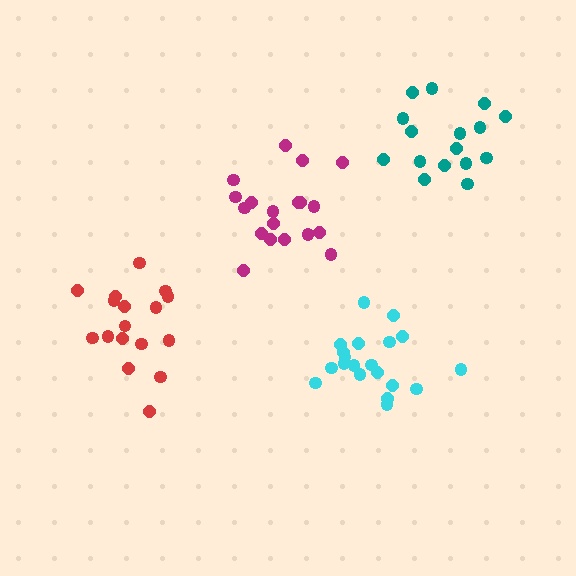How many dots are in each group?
Group 1: 19 dots, Group 2: 16 dots, Group 3: 20 dots, Group 4: 17 dots (72 total).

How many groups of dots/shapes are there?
There are 4 groups.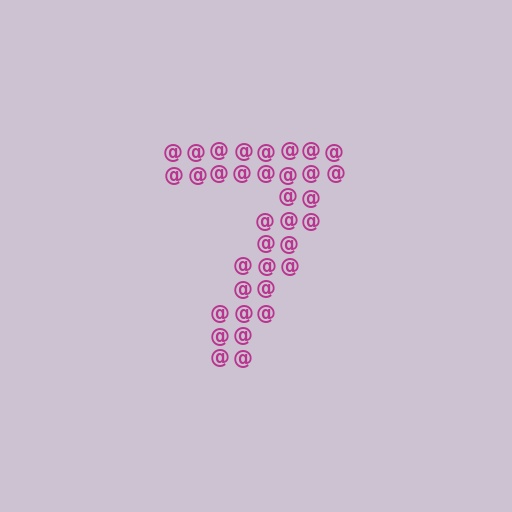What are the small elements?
The small elements are at signs.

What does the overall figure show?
The overall figure shows the digit 7.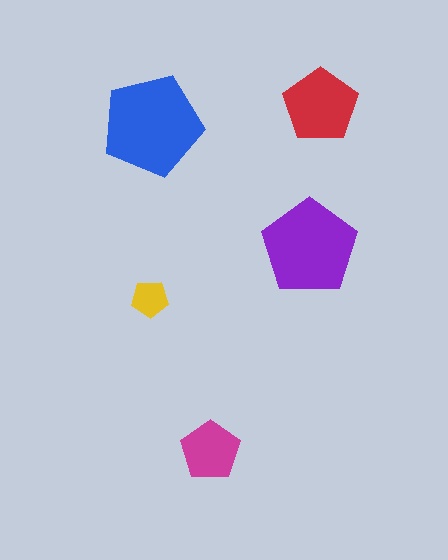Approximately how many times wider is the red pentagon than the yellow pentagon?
About 2 times wider.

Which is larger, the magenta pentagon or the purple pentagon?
The purple one.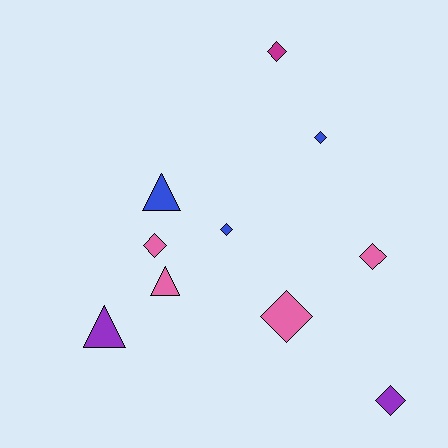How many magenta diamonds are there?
There is 1 magenta diamond.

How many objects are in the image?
There are 10 objects.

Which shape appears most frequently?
Diamond, with 7 objects.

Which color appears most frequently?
Pink, with 4 objects.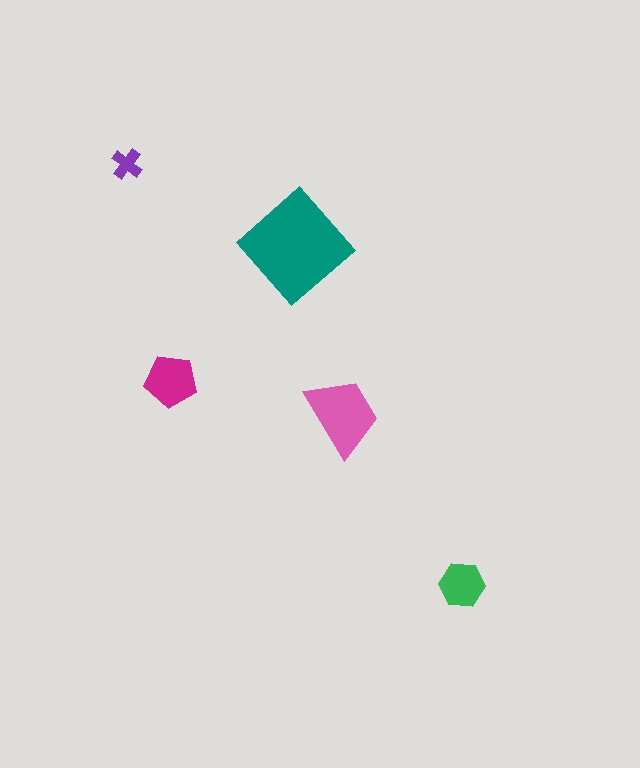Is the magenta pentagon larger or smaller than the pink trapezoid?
Smaller.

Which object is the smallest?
The purple cross.